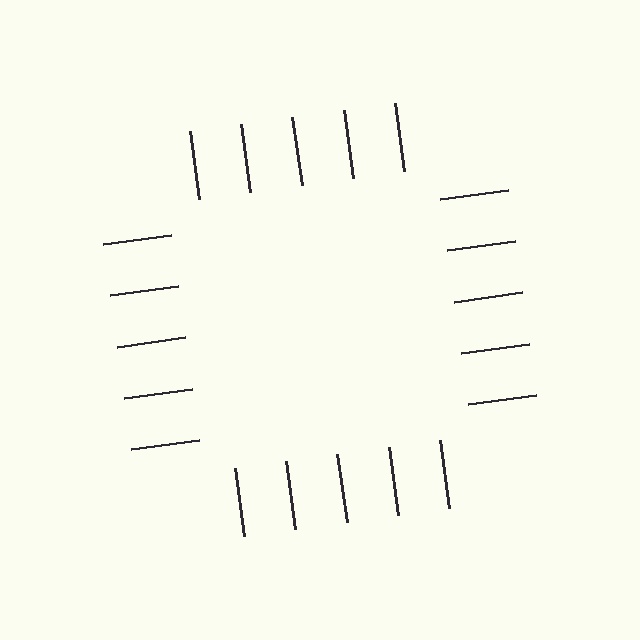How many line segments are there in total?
20 — 5 along each of the 4 edges.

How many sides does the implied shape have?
4 sides — the line-ends trace a square.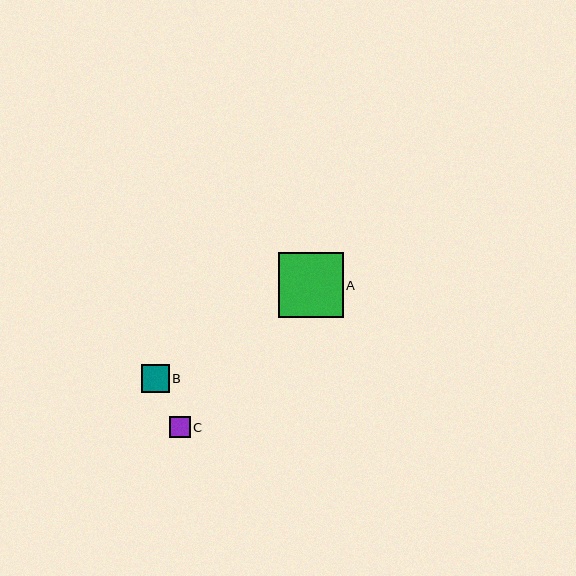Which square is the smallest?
Square C is the smallest with a size of approximately 21 pixels.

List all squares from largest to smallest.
From largest to smallest: A, B, C.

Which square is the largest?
Square A is the largest with a size of approximately 65 pixels.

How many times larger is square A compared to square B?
Square A is approximately 2.3 times the size of square B.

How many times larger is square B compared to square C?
Square B is approximately 1.3 times the size of square C.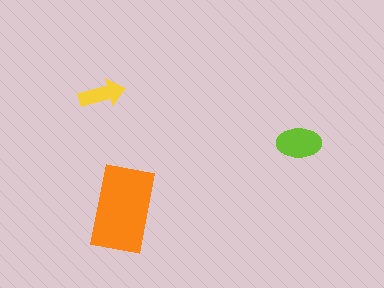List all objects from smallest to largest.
The yellow arrow, the lime ellipse, the orange rectangle.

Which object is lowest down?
The orange rectangle is bottommost.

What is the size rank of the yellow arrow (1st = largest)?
3rd.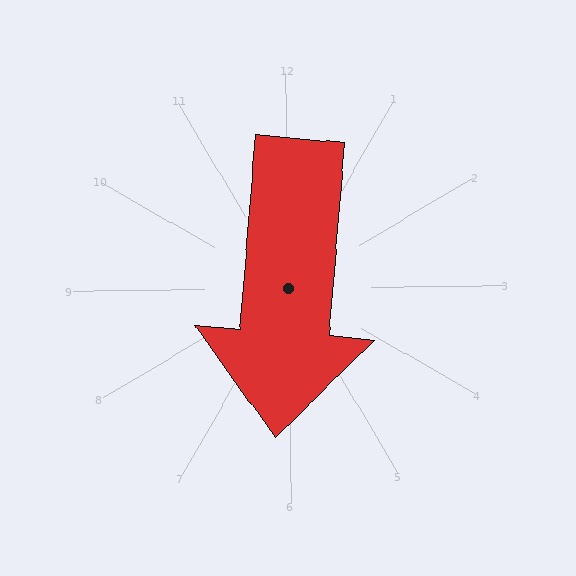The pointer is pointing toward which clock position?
Roughly 6 o'clock.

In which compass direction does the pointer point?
South.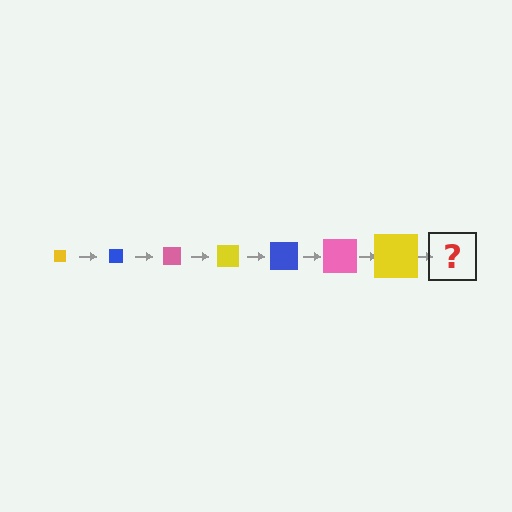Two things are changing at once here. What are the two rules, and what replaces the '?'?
The two rules are that the square grows larger each step and the color cycles through yellow, blue, and pink. The '?' should be a blue square, larger than the previous one.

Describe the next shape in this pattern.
It should be a blue square, larger than the previous one.